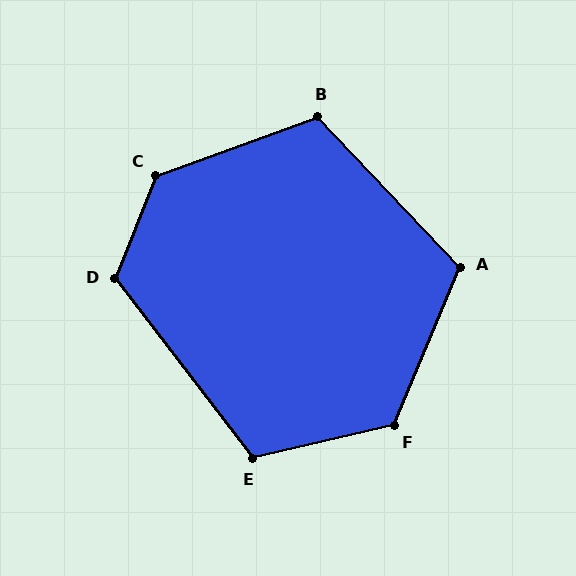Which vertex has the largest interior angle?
C, at approximately 132 degrees.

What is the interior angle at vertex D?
Approximately 121 degrees (obtuse).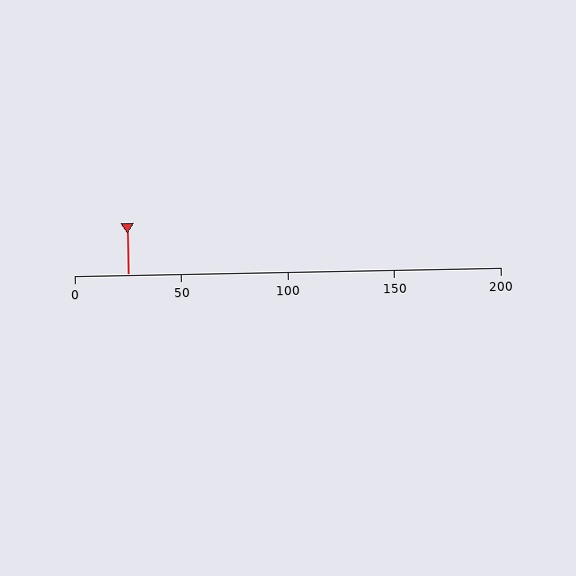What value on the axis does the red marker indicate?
The marker indicates approximately 25.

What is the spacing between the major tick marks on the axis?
The major ticks are spaced 50 apart.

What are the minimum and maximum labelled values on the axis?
The axis runs from 0 to 200.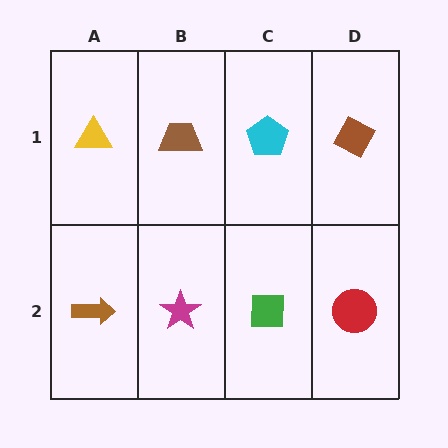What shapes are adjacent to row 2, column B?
A brown trapezoid (row 1, column B), a brown arrow (row 2, column A), a green square (row 2, column C).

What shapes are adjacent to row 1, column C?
A green square (row 2, column C), a brown trapezoid (row 1, column B), a brown diamond (row 1, column D).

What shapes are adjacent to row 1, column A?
A brown arrow (row 2, column A), a brown trapezoid (row 1, column B).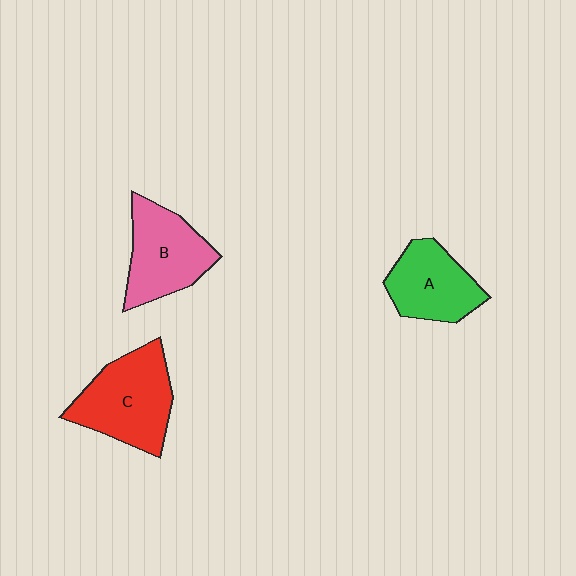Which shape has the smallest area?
Shape A (green).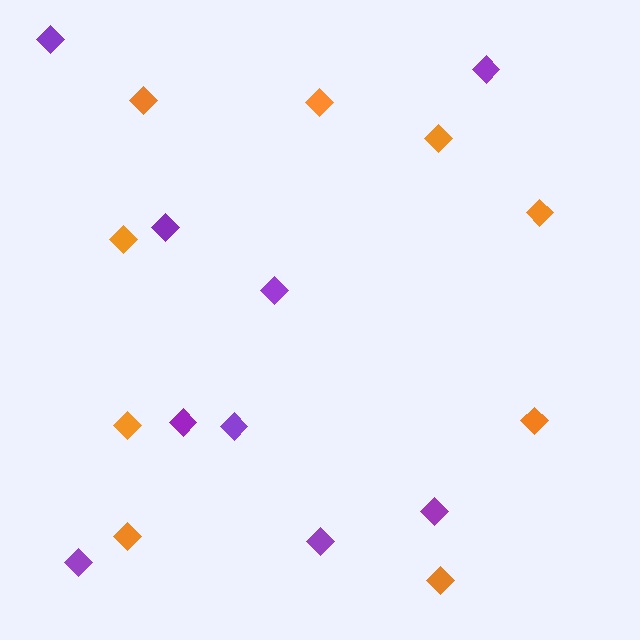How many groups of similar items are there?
There are 2 groups: one group of orange diamonds (9) and one group of purple diamonds (9).